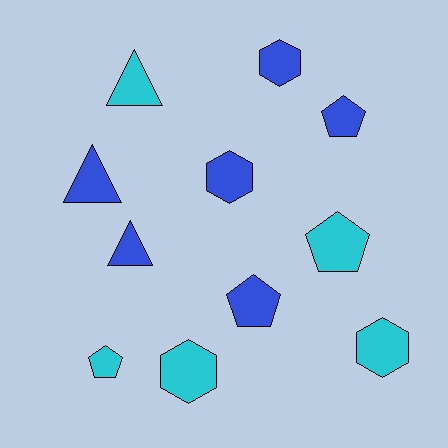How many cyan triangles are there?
There is 1 cyan triangle.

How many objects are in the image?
There are 11 objects.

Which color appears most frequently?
Blue, with 6 objects.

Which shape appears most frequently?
Hexagon, with 4 objects.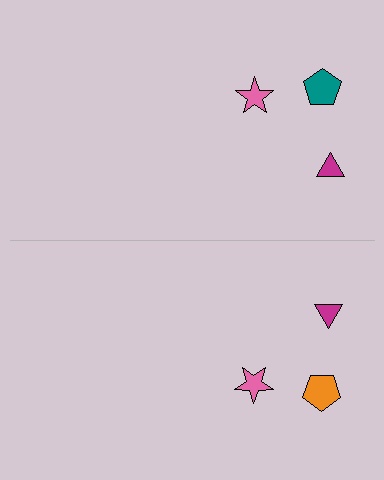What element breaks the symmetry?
The orange pentagon on the bottom side breaks the symmetry — its mirror counterpart is teal.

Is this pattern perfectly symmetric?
No, the pattern is not perfectly symmetric. The orange pentagon on the bottom side breaks the symmetry — its mirror counterpart is teal.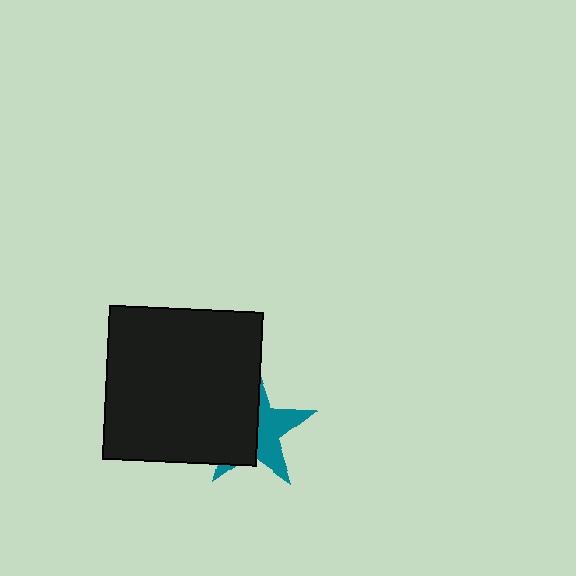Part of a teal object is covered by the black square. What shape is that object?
It is a star.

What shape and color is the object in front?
The object in front is a black square.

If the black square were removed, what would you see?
You would see the complete teal star.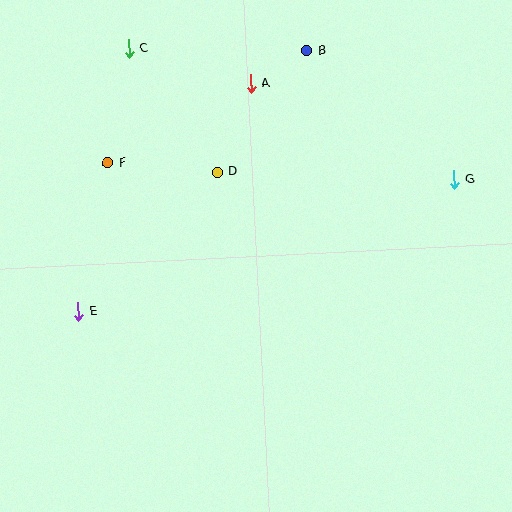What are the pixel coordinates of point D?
Point D is at (217, 172).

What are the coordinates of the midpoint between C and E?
The midpoint between C and E is at (104, 180).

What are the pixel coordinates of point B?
Point B is at (307, 51).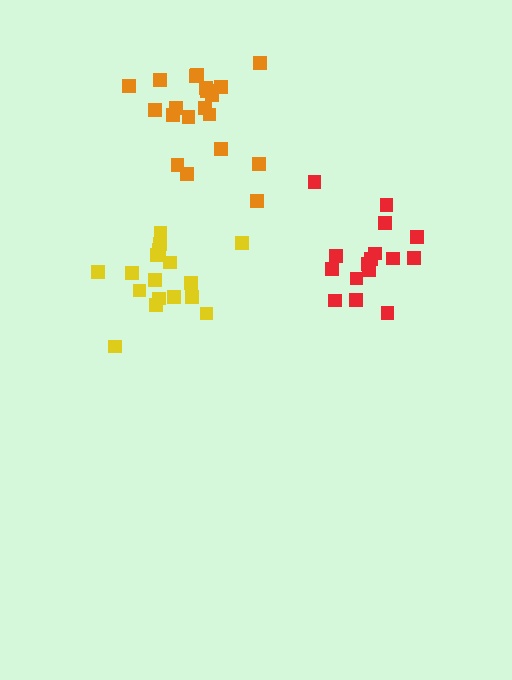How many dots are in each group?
Group 1: 16 dots, Group 2: 17 dots, Group 3: 20 dots (53 total).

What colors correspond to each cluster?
The clusters are colored: red, yellow, orange.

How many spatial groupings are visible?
There are 3 spatial groupings.